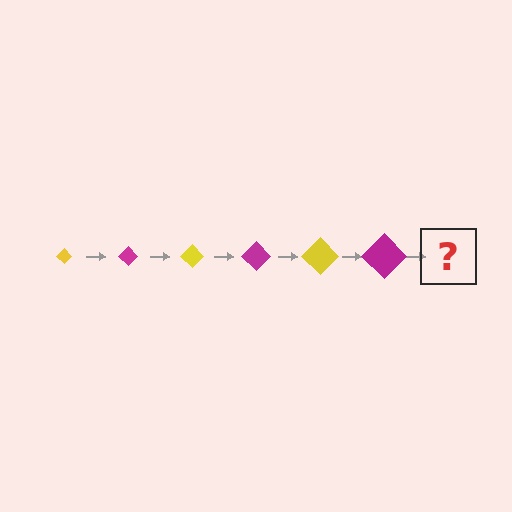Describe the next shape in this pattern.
It should be a yellow diamond, larger than the previous one.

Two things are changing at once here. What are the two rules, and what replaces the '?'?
The two rules are that the diamond grows larger each step and the color cycles through yellow and magenta. The '?' should be a yellow diamond, larger than the previous one.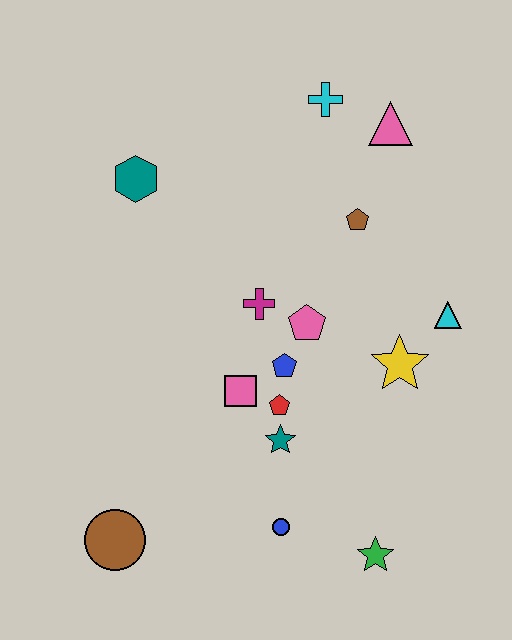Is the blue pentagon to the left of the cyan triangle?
Yes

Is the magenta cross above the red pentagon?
Yes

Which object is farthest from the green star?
The cyan cross is farthest from the green star.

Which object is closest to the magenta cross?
The pink pentagon is closest to the magenta cross.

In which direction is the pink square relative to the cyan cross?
The pink square is below the cyan cross.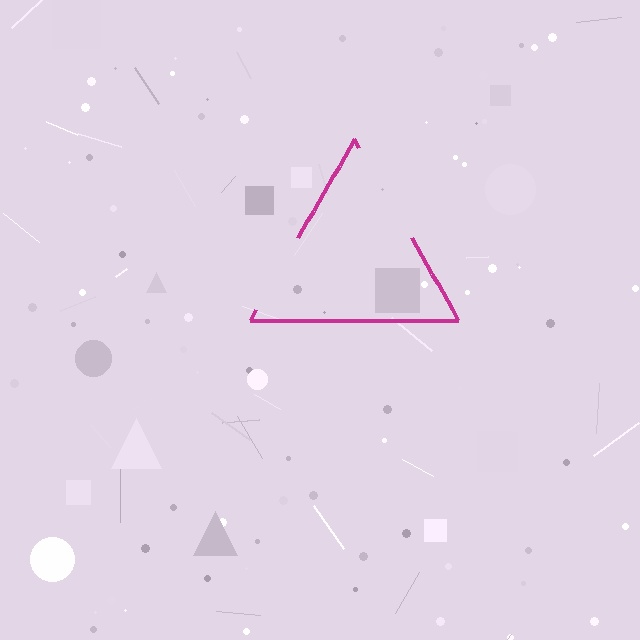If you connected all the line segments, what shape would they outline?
They would outline a triangle.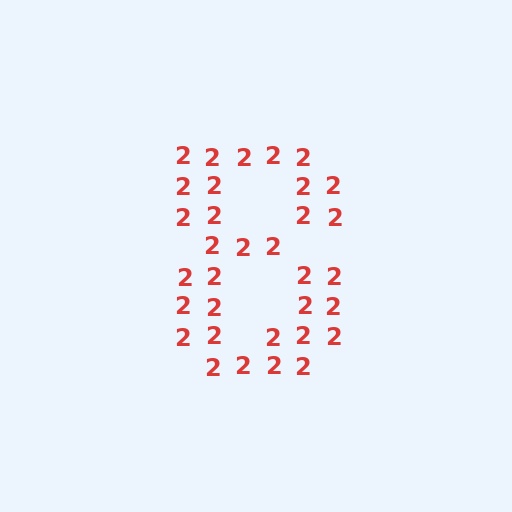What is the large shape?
The large shape is the digit 8.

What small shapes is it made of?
It is made of small digit 2's.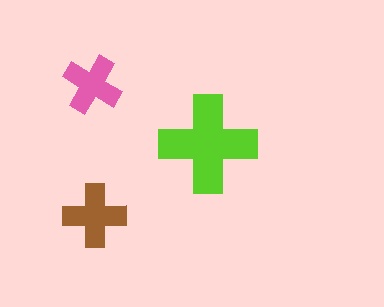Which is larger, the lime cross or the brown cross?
The lime one.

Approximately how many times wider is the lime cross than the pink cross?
About 1.5 times wider.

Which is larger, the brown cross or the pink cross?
The brown one.